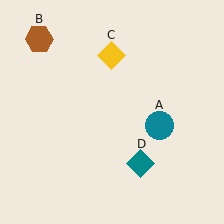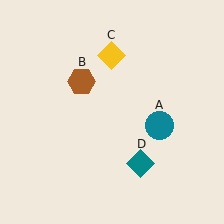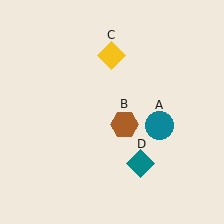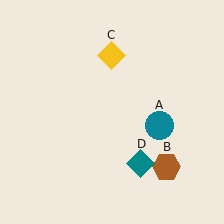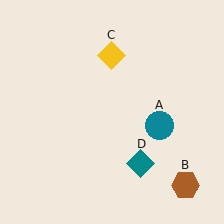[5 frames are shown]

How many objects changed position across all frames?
1 object changed position: brown hexagon (object B).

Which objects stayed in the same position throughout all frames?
Teal circle (object A) and yellow diamond (object C) and teal diamond (object D) remained stationary.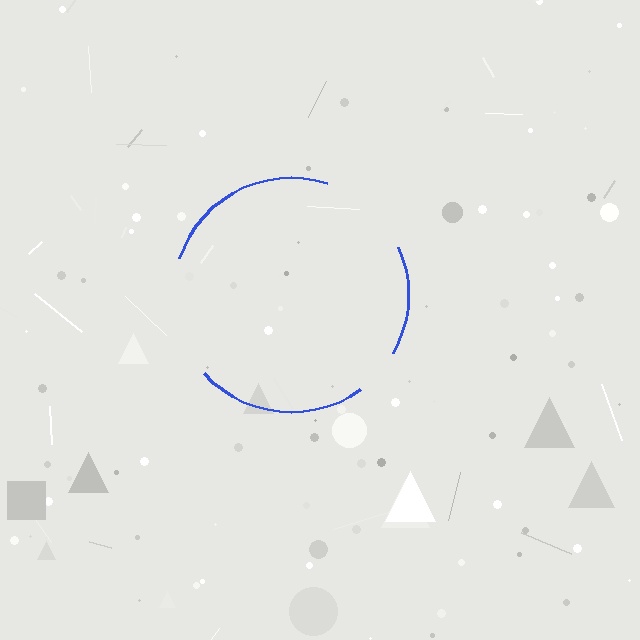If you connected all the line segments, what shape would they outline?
They would outline a circle.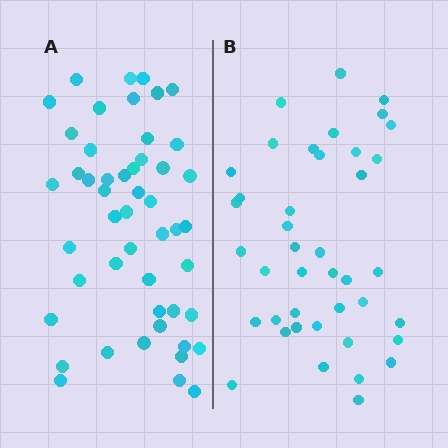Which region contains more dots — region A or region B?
Region A (the left region) has more dots.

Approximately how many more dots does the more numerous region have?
Region A has roughly 8 or so more dots than region B.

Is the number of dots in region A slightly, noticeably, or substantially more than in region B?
Region A has only slightly more — the two regions are fairly close. The ratio is roughly 1.2 to 1.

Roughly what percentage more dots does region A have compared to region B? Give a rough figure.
About 20% more.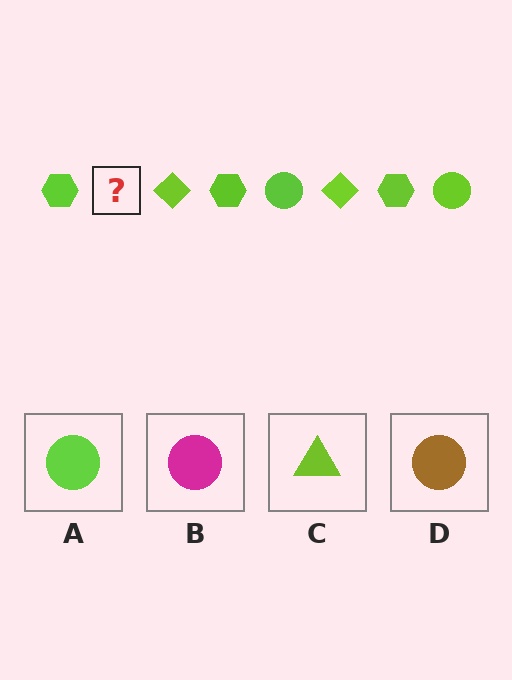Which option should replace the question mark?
Option A.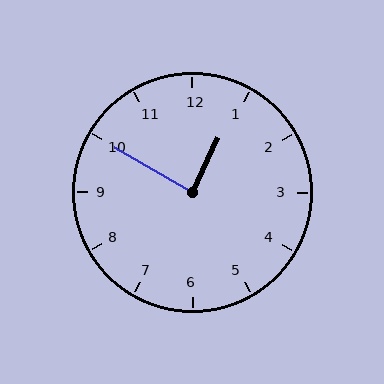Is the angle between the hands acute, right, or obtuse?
It is right.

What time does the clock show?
12:50.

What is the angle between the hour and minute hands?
Approximately 85 degrees.